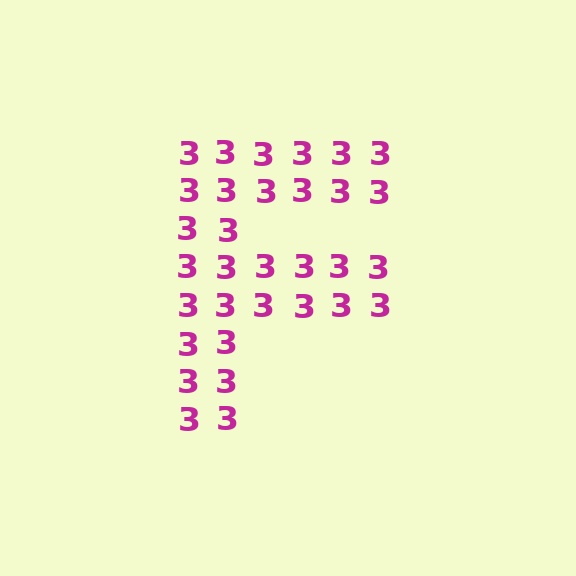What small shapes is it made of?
It is made of small digit 3's.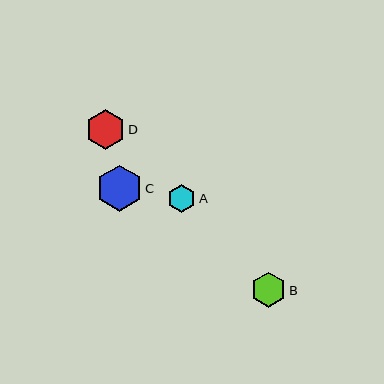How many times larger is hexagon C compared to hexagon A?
Hexagon C is approximately 1.6 times the size of hexagon A.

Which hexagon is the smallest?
Hexagon A is the smallest with a size of approximately 28 pixels.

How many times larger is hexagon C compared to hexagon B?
Hexagon C is approximately 1.3 times the size of hexagon B.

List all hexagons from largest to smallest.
From largest to smallest: C, D, B, A.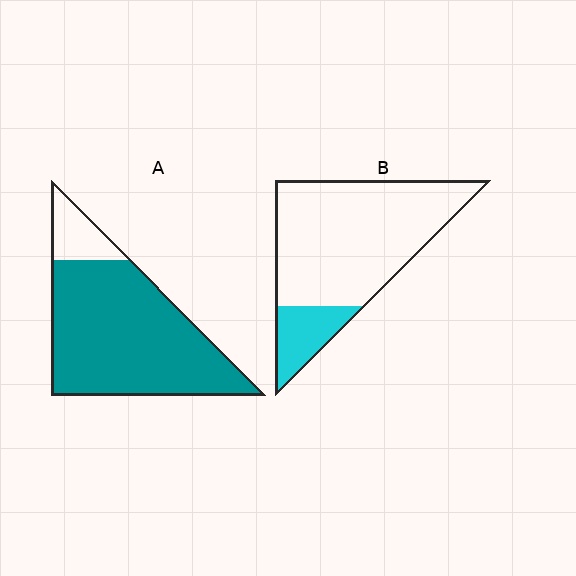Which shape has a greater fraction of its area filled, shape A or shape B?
Shape A.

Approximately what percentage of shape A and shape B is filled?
A is approximately 85% and B is approximately 15%.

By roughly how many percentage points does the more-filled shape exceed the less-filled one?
By roughly 70 percentage points (A over B).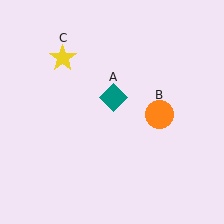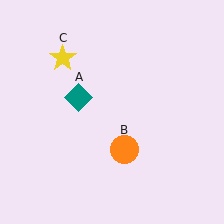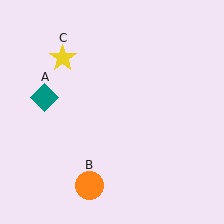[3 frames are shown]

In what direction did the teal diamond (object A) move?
The teal diamond (object A) moved left.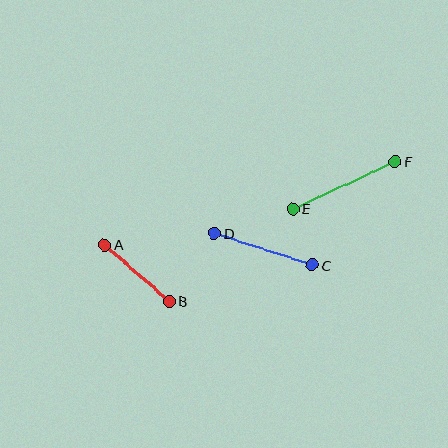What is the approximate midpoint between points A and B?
The midpoint is at approximately (137, 273) pixels.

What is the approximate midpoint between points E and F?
The midpoint is at approximately (344, 185) pixels.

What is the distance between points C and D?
The distance is approximately 103 pixels.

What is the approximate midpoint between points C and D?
The midpoint is at approximately (263, 249) pixels.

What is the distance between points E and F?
The distance is approximately 113 pixels.